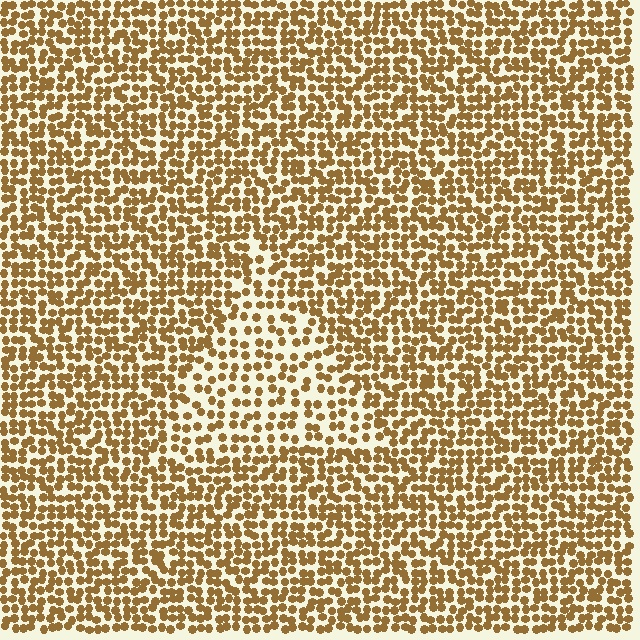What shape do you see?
I see a triangle.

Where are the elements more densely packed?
The elements are more densely packed outside the triangle boundary.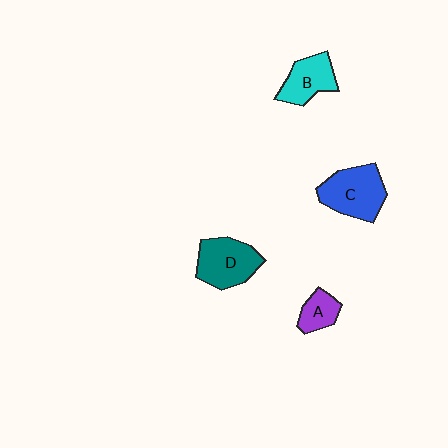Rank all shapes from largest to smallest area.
From largest to smallest: C (blue), D (teal), B (cyan), A (purple).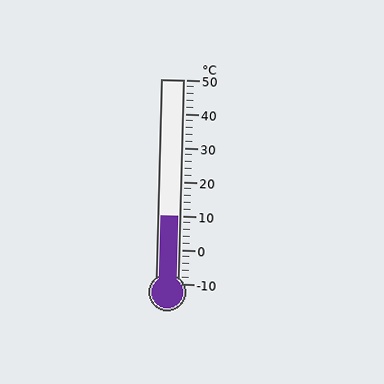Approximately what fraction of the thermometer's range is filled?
The thermometer is filled to approximately 35% of its range.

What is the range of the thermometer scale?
The thermometer scale ranges from -10°C to 50°C.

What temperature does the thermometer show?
The thermometer shows approximately 10°C.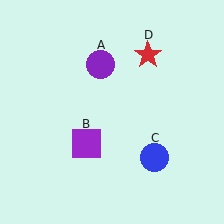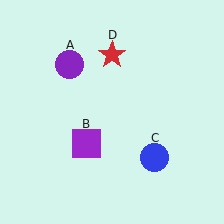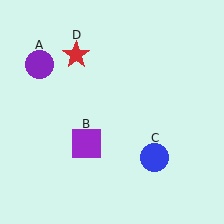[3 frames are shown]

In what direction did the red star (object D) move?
The red star (object D) moved left.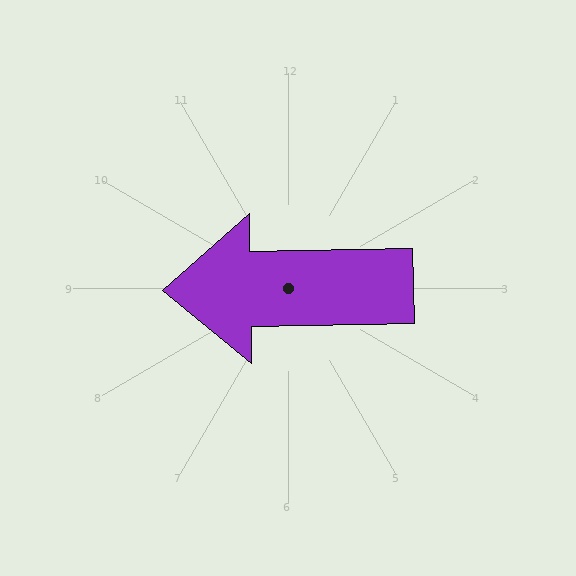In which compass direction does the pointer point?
West.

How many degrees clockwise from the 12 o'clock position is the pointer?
Approximately 269 degrees.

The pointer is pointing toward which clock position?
Roughly 9 o'clock.